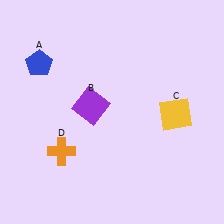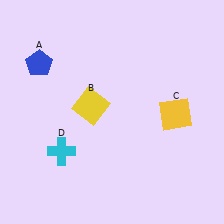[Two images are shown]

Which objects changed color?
B changed from purple to yellow. D changed from orange to cyan.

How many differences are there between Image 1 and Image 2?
There are 2 differences between the two images.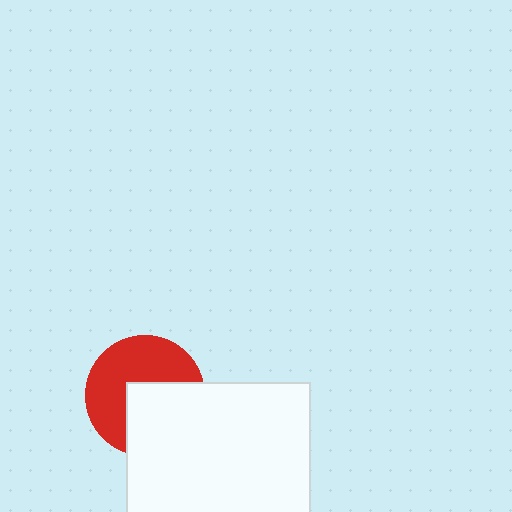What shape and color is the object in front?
The object in front is a white rectangle.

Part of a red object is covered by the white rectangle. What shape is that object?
It is a circle.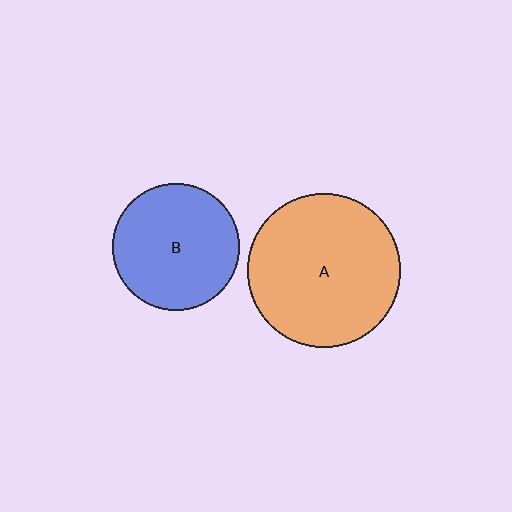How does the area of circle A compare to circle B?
Approximately 1.5 times.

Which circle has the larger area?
Circle A (orange).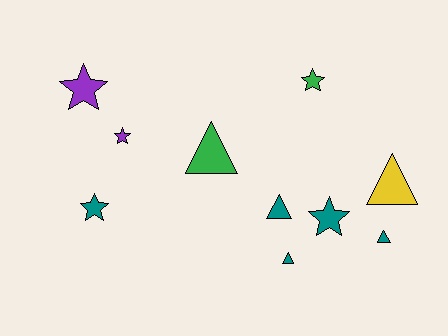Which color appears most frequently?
Teal, with 5 objects.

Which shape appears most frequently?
Star, with 5 objects.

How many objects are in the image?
There are 10 objects.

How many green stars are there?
There is 1 green star.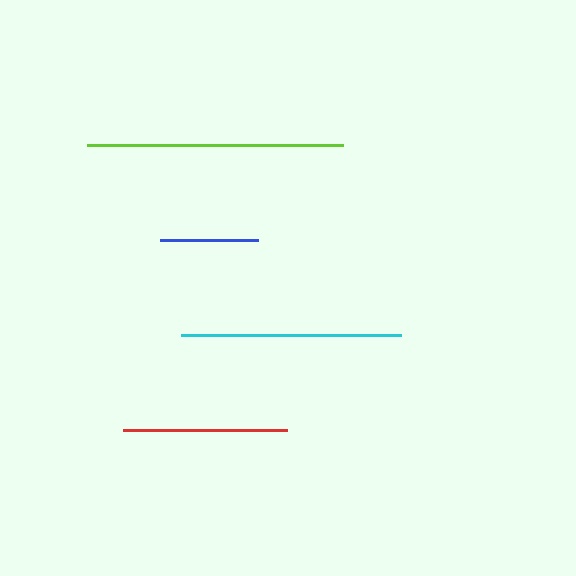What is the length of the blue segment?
The blue segment is approximately 98 pixels long.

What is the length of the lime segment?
The lime segment is approximately 255 pixels long.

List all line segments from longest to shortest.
From longest to shortest: lime, cyan, red, blue.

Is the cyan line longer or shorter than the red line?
The cyan line is longer than the red line.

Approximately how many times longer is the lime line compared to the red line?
The lime line is approximately 1.6 times the length of the red line.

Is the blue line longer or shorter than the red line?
The red line is longer than the blue line.